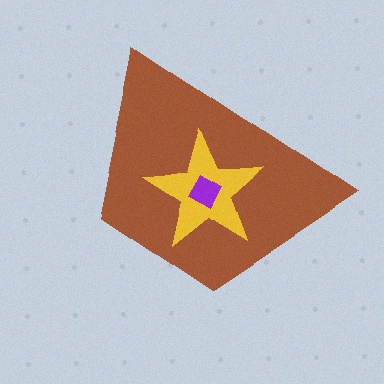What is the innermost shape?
The purple diamond.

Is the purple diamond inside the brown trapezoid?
Yes.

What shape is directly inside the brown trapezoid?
The yellow star.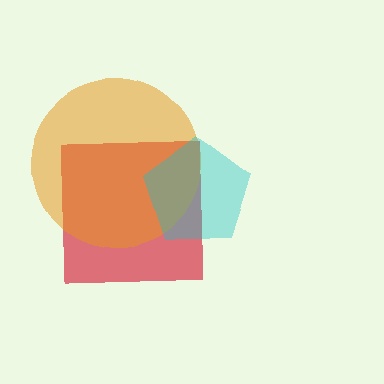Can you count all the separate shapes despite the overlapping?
Yes, there are 3 separate shapes.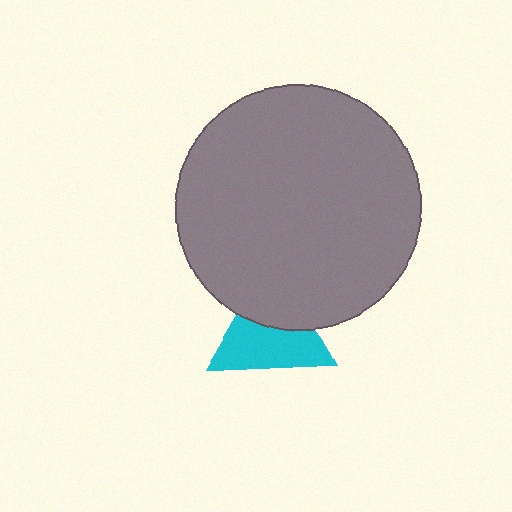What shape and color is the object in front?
The object in front is a gray circle.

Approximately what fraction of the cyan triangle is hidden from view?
Roughly 40% of the cyan triangle is hidden behind the gray circle.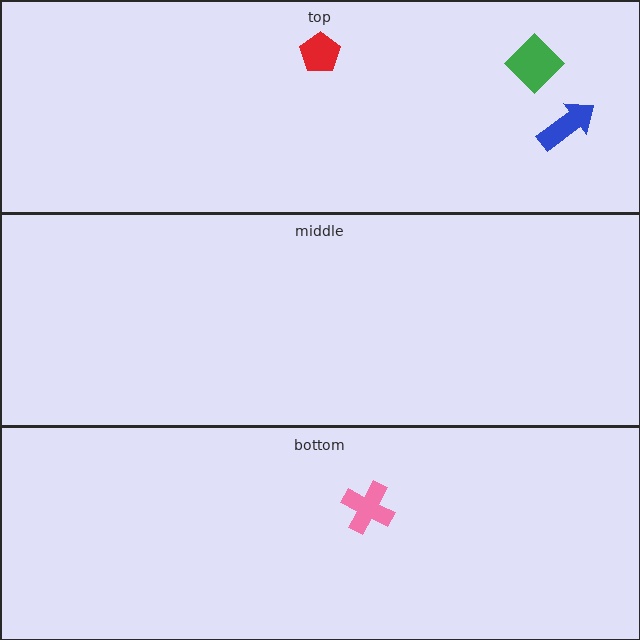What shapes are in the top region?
The green diamond, the red pentagon, the blue arrow.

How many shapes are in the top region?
3.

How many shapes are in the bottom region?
1.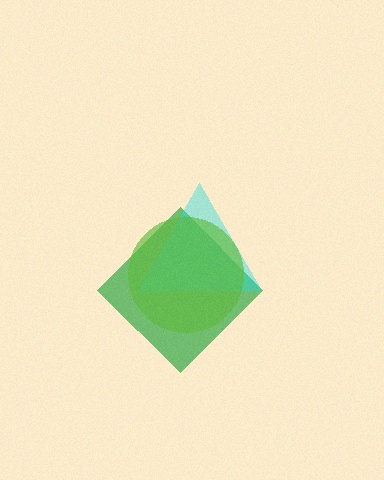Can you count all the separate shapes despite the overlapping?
Yes, there are 3 separate shapes.